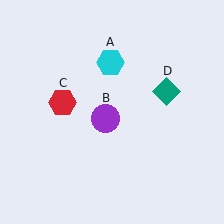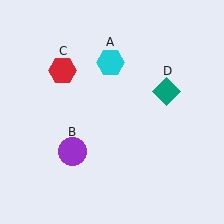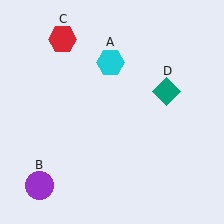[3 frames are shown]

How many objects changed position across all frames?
2 objects changed position: purple circle (object B), red hexagon (object C).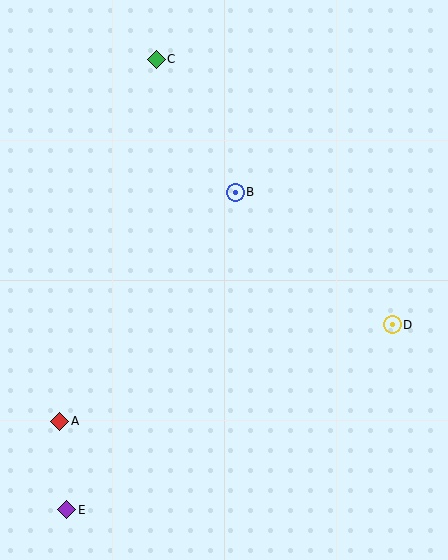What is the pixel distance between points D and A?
The distance between D and A is 346 pixels.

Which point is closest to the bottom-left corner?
Point E is closest to the bottom-left corner.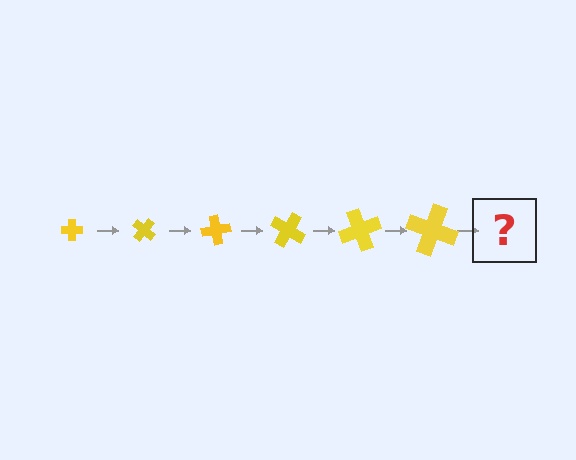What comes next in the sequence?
The next element should be a cross, larger than the previous one and rotated 240 degrees from the start.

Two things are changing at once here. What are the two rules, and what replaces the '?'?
The two rules are that the cross grows larger each step and it rotates 40 degrees each step. The '?' should be a cross, larger than the previous one and rotated 240 degrees from the start.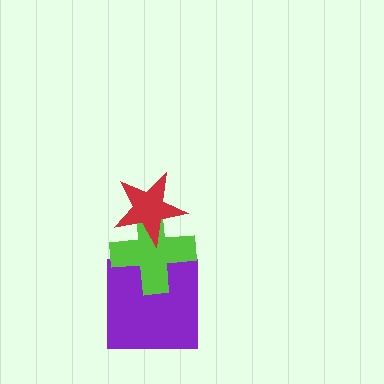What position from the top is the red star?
The red star is 1st from the top.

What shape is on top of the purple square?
The lime cross is on top of the purple square.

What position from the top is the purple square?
The purple square is 3rd from the top.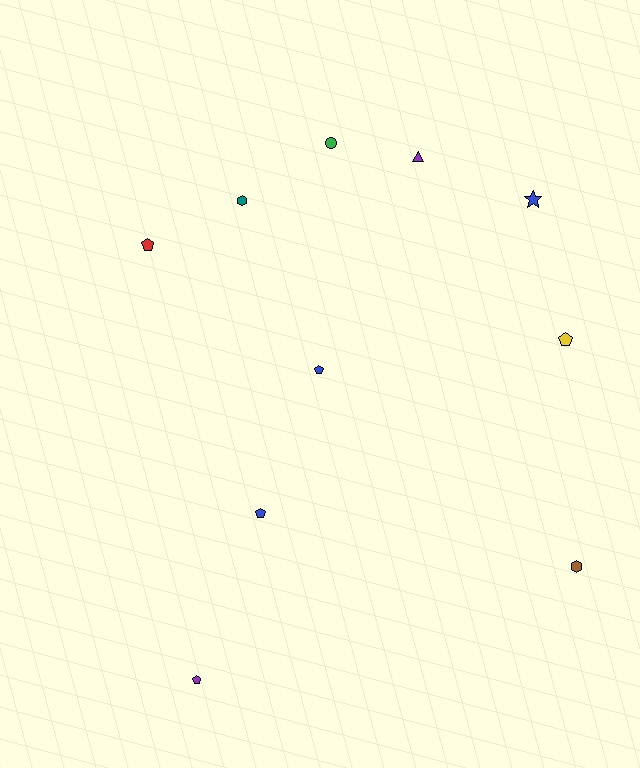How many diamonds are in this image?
There are no diamonds.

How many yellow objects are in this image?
There is 1 yellow object.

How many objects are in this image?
There are 10 objects.